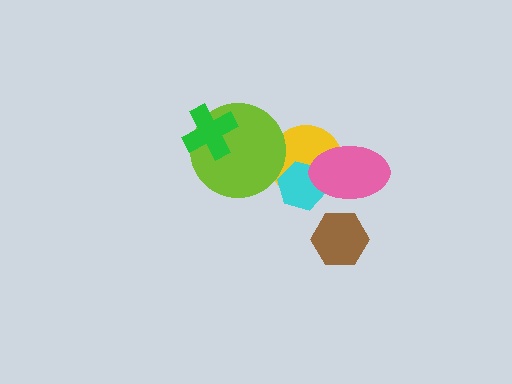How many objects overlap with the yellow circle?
3 objects overlap with the yellow circle.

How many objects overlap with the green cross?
1 object overlaps with the green cross.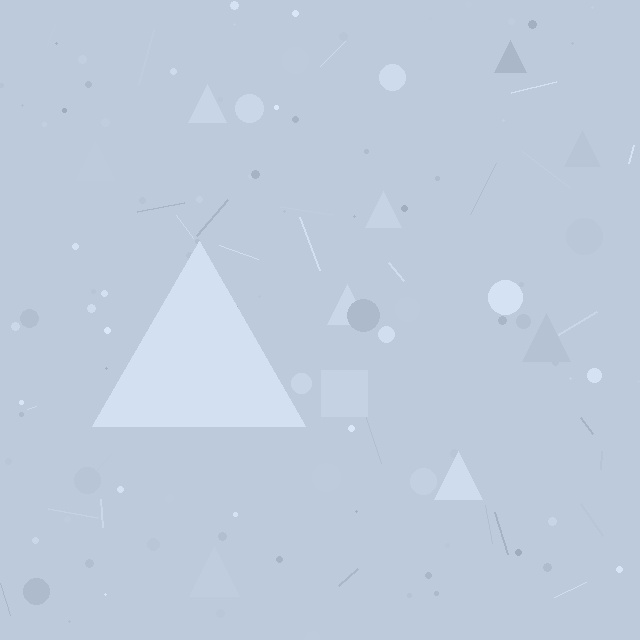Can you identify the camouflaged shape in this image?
The camouflaged shape is a triangle.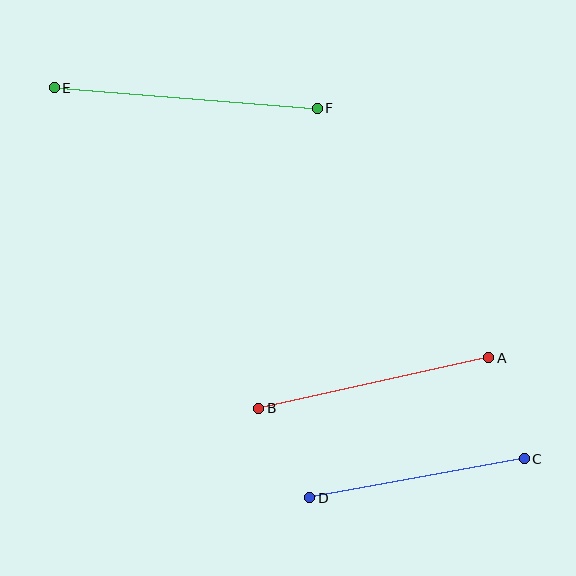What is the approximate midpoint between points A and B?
The midpoint is at approximately (374, 383) pixels.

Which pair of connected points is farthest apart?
Points E and F are farthest apart.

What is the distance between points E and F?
The distance is approximately 264 pixels.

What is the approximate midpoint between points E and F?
The midpoint is at approximately (186, 98) pixels.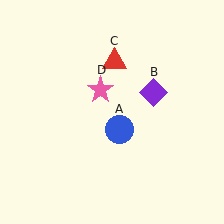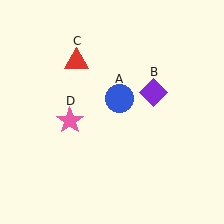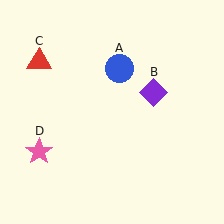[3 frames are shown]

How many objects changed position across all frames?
3 objects changed position: blue circle (object A), red triangle (object C), pink star (object D).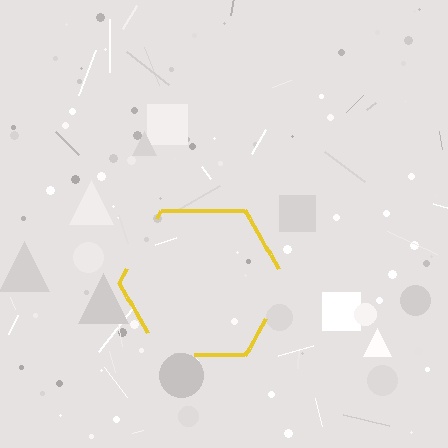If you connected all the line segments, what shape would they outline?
They would outline a hexagon.